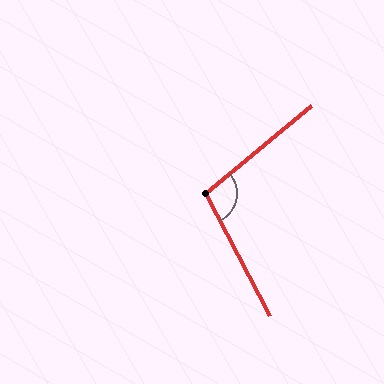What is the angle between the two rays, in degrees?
Approximately 102 degrees.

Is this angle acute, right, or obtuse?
It is obtuse.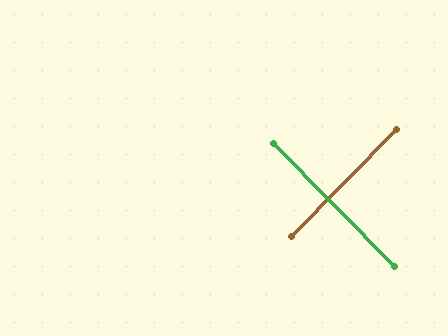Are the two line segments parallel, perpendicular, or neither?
Perpendicular — they meet at approximately 89°.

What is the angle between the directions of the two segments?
Approximately 89 degrees.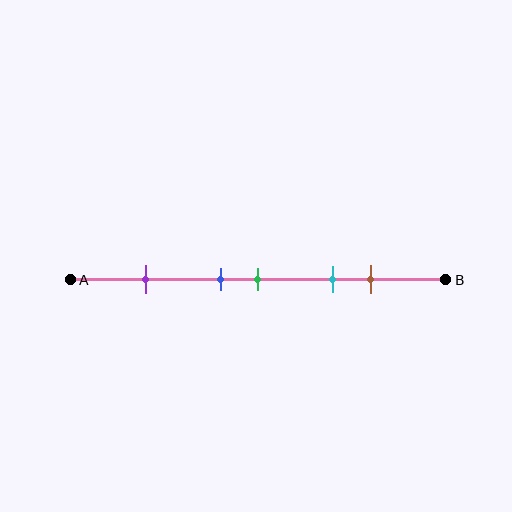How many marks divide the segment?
There are 5 marks dividing the segment.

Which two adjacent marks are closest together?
The blue and green marks are the closest adjacent pair.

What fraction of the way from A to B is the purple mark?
The purple mark is approximately 20% (0.2) of the way from A to B.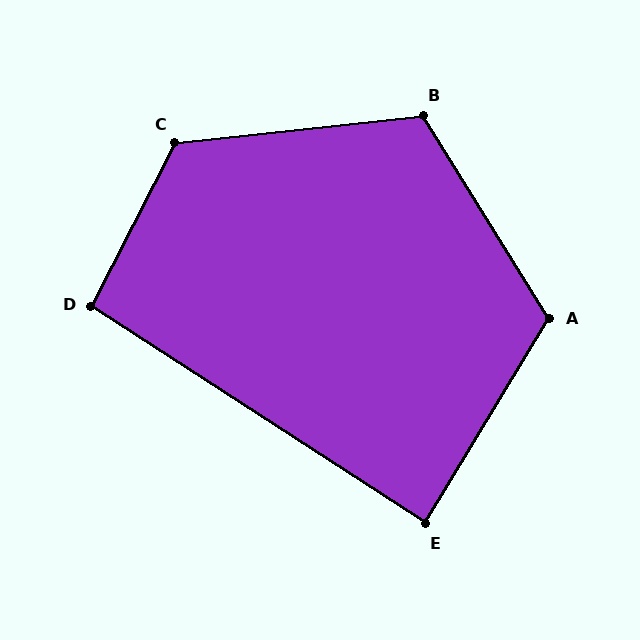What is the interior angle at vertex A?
Approximately 117 degrees (obtuse).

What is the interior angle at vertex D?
Approximately 96 degrees (obtuse).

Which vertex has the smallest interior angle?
E, at approximately 88 degrees.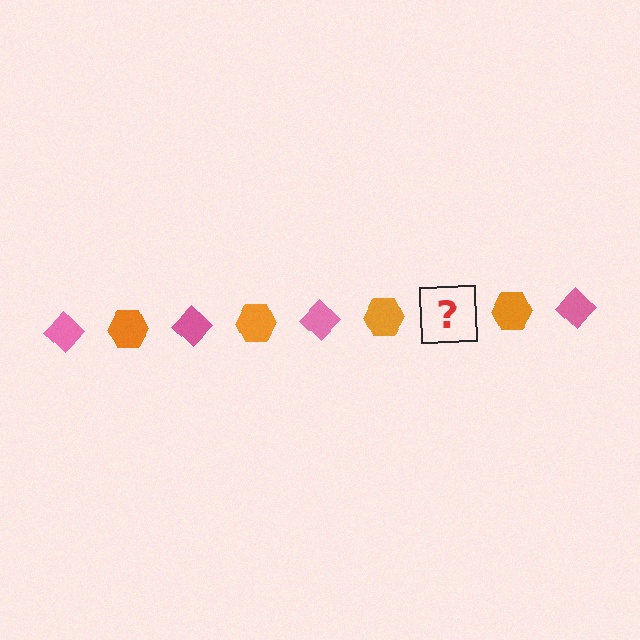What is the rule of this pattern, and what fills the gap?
The rule is that the pattern alternates between pink diamond and orange hexagon. The gap should be filled with a pink diamond.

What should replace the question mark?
The question mark should be replaced with a pink diamond.